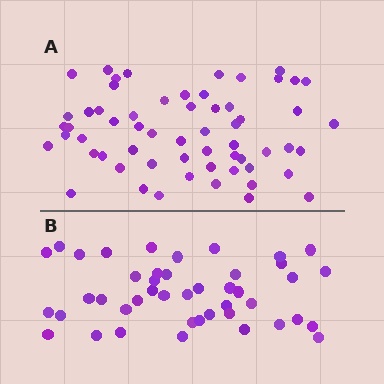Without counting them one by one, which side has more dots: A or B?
Region A (the top region) has more dots.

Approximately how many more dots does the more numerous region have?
Region A has approximately 15 more dots than region B.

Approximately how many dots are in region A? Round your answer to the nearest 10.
About 60 dots.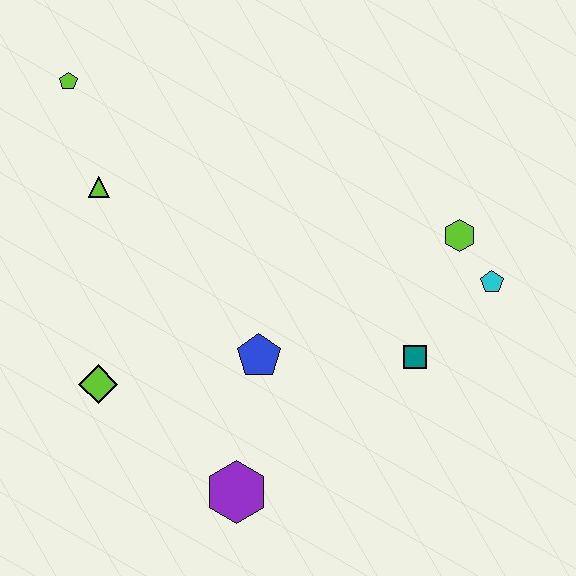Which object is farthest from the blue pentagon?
The lime pentagon is farthest from the blue pentagon.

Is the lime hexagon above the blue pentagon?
Yes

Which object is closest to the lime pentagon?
The lime triangle is closest to the lime pentagon.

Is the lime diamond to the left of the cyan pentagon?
Yes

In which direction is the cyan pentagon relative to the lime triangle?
The cyan pentagon is to the right of the lime triangle.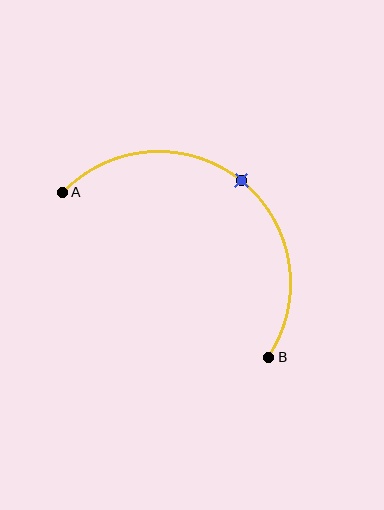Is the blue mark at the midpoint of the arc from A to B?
Yes. The blue mark lies on the arc at equal arc-length from both A and B — it is the arc midpoint.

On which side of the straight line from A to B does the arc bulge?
The arc bulges above and to the right of the straight line connecting A and B.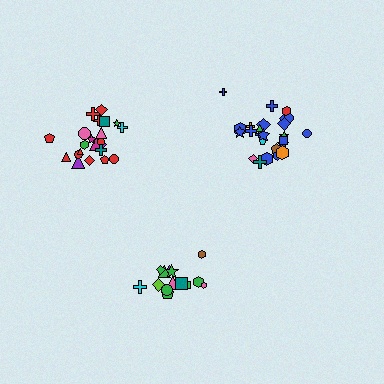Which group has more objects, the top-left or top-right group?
The top-right group.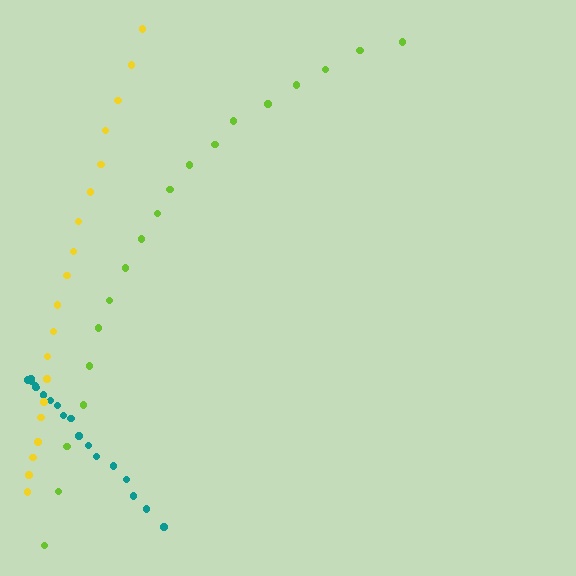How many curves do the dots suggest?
There are 3 distinct paths.